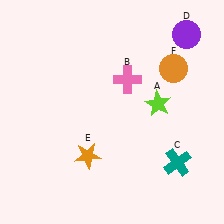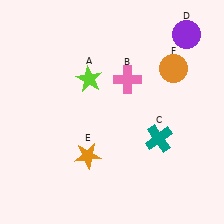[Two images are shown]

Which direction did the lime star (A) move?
The lime star (A) moved left.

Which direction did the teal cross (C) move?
The teal cross (C) moved up.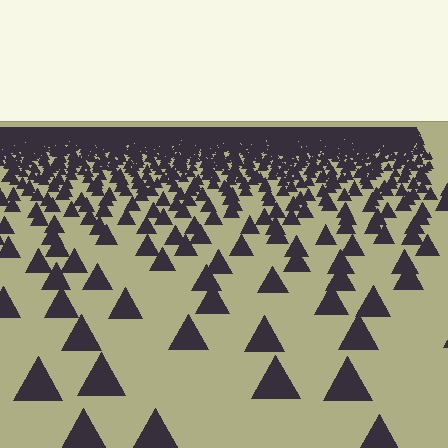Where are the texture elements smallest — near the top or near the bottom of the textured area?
Near the top.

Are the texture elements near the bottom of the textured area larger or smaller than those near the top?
Larger. Near the bottom, elements are closer to the viewer and appear at a bigger on-screen size.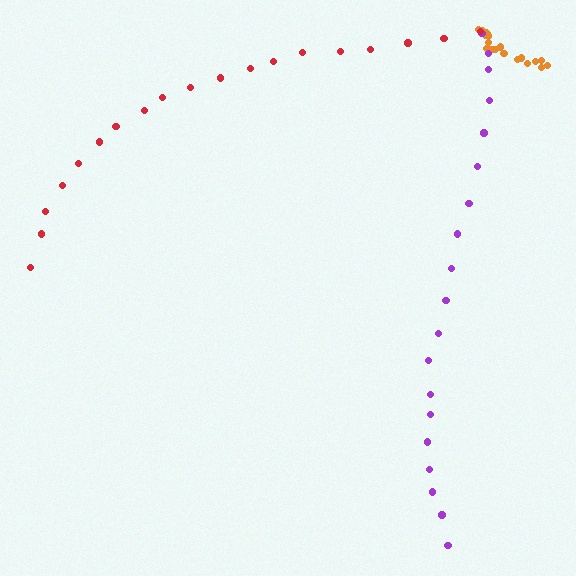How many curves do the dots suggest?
There are 3 distinct paths.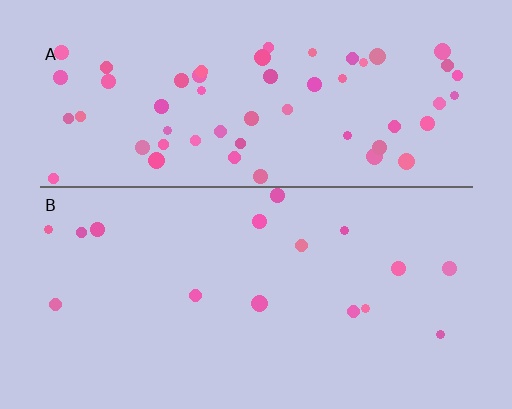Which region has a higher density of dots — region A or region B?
A (the top).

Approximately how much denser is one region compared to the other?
Approximately 3.6× — region A over region B.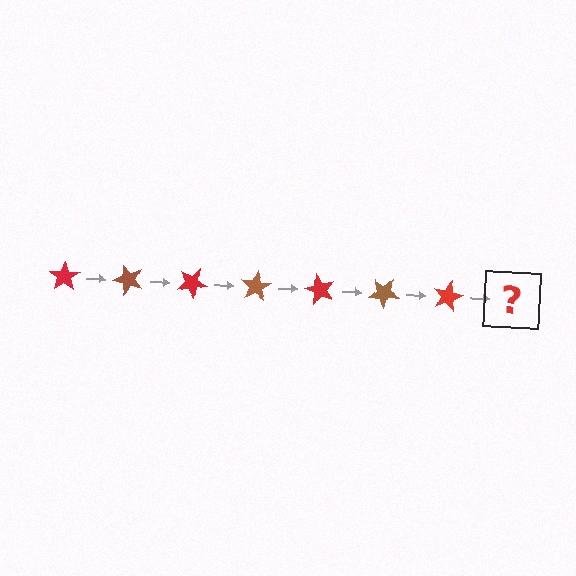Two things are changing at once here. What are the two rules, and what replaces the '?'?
The two rules are that it rotates 50 degrees each step and the color cycles through red and brown. The '?' should be a brown star, rotated 350 degrees from the start.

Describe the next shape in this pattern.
It should be a brown star, rotated 350 degrees from the start.